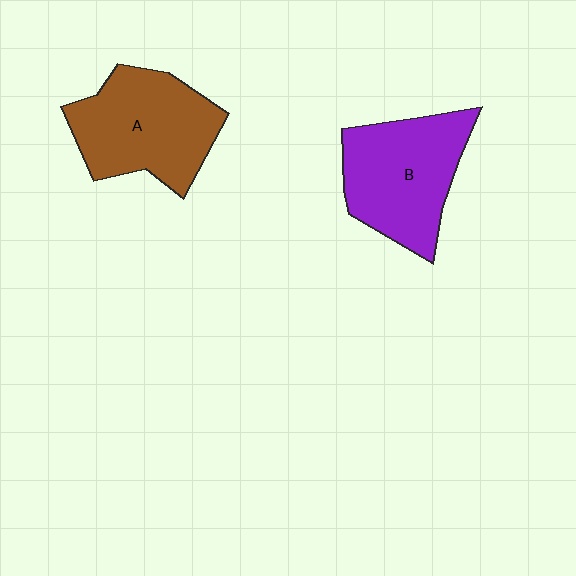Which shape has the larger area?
Shape A (brown).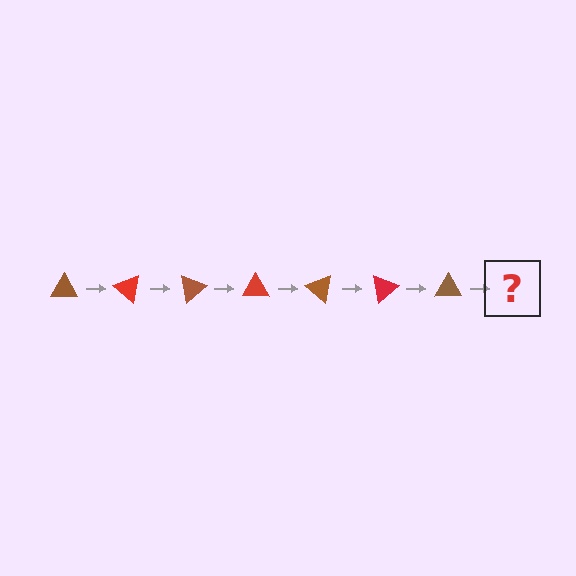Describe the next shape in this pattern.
It should be a red triangle, rotated 280 degrees from the start.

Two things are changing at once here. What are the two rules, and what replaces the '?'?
The two rules are that it rotates 40 degrees each step and the color cycles through brown and red. The '?' should be a red triangle, rotated 280 degrees from the start.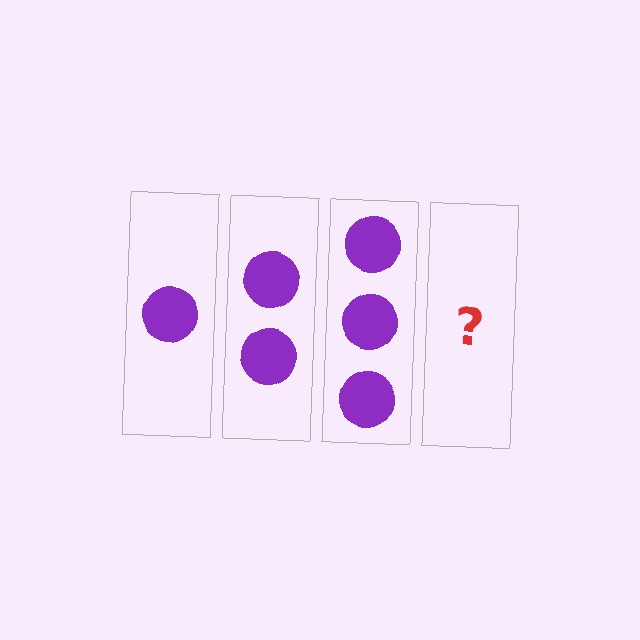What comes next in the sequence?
The next element should be 4 circles.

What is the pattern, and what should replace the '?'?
The pattern is that each step adds one more circle. The '?' should be 4 circles.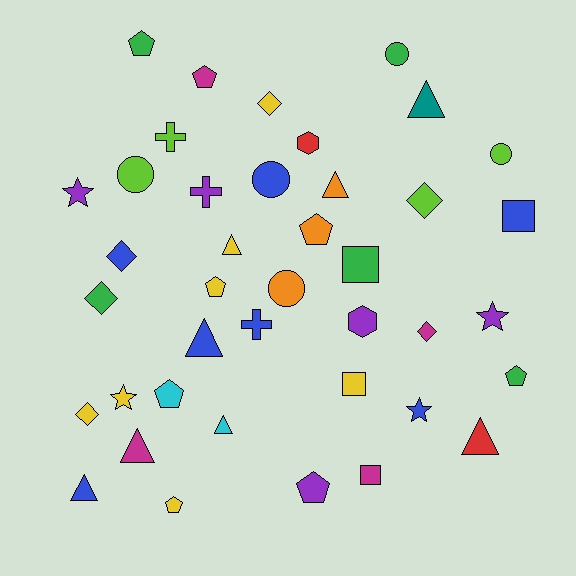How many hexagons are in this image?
There are 2 hexagons.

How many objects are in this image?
There are 40 objects.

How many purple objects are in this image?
There are 5 purple objects.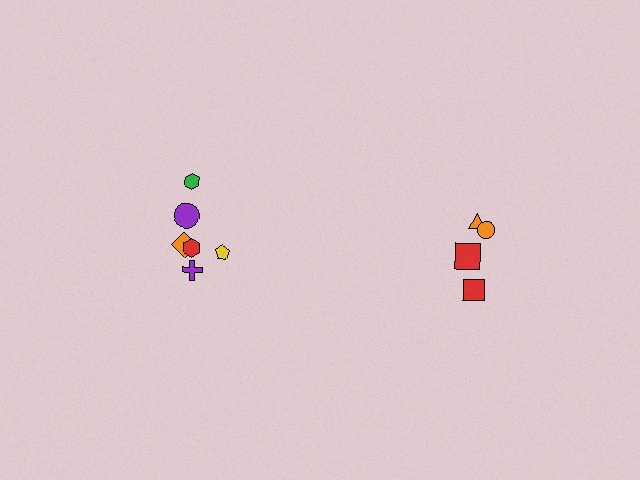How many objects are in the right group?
There are 4 objects.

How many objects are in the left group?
There are 6 objects.